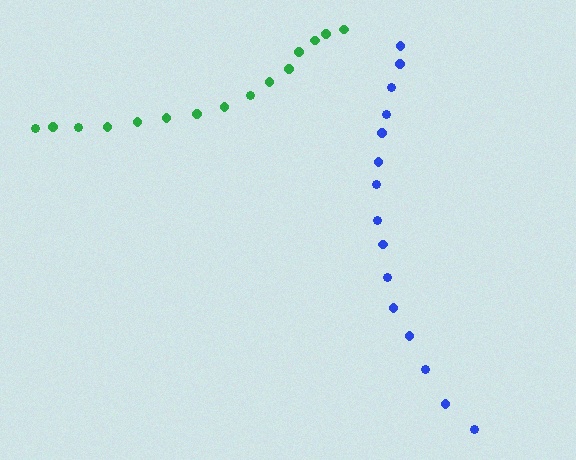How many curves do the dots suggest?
There are 2 distinct paths.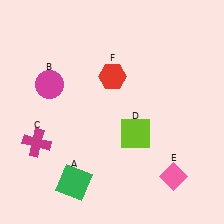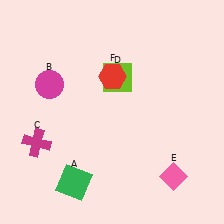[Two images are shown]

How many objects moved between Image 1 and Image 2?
1 object moved between the two images.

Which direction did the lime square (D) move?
The lime square (D) moved up.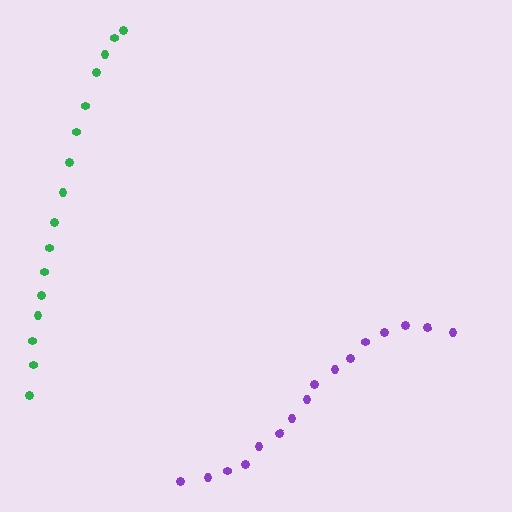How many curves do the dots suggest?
There are 2 distinct paths.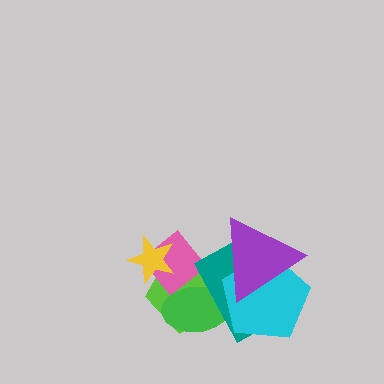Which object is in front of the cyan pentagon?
The purple triangle is in front of the cyan pentagon.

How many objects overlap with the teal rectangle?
4 objects overlap with the teal rectangle.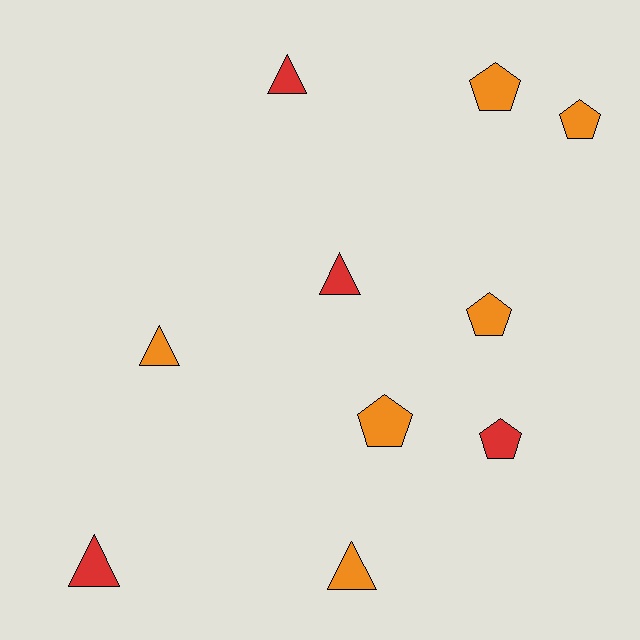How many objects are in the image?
There are 10 objects.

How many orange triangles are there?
There are 2 orange triangles.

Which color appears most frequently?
Orange, with 6 objects.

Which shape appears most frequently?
Triangle, with 5 objects.